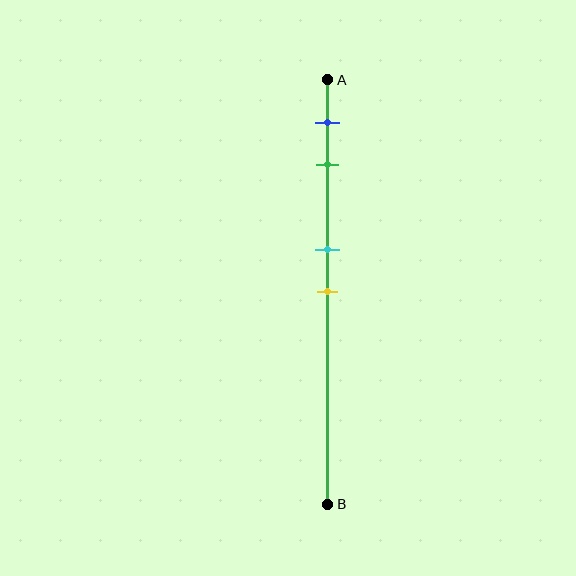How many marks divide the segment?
There are 4 marks dividing the segment.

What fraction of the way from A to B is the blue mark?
The blue mark is approximately 10% (0.1) of the way from A to B.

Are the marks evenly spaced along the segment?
No, the marks are not evenly spaced.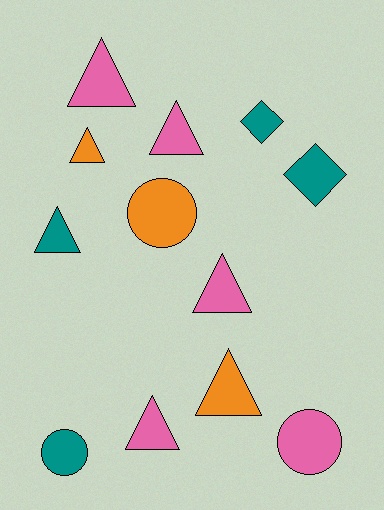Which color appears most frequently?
Pink, with 5 objects.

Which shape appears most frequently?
Triangle, with 7 objects.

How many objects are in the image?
There are 12 objects.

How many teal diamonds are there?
There are 2 teal diamonds.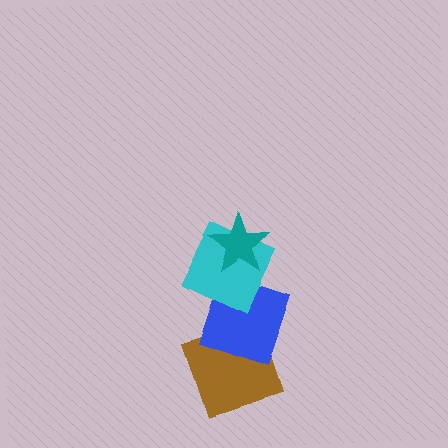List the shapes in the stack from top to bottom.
From top to bottom: the teal star, the cyan square, the blue square, the brown square.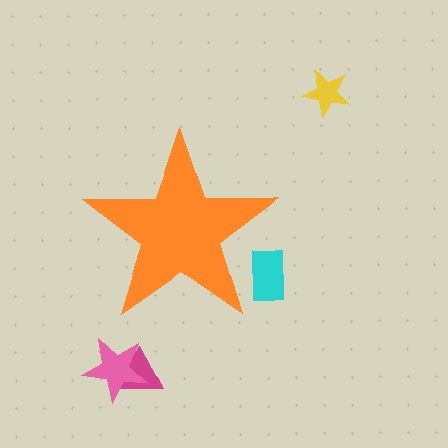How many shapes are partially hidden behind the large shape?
1 shape is partially hidden.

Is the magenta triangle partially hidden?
No, the magenta triangle is fully visible.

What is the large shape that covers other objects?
An orange star.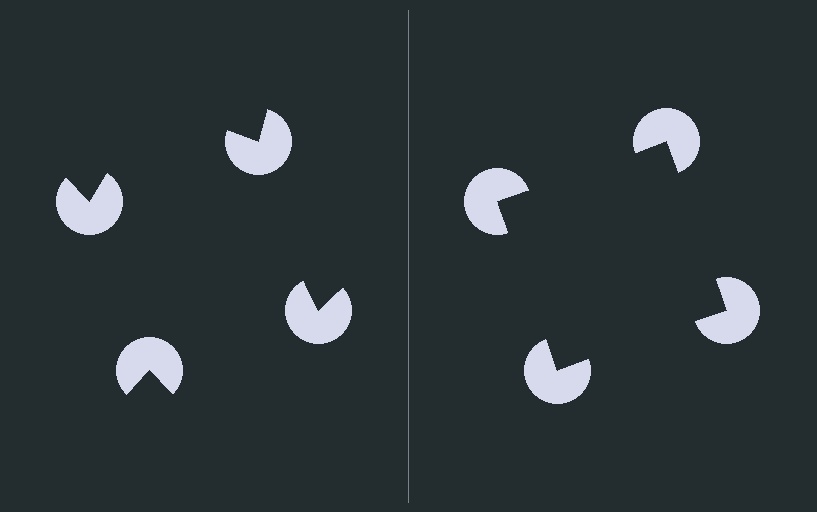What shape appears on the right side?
An illusory square.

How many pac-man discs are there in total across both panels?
8 — 4 on each side.